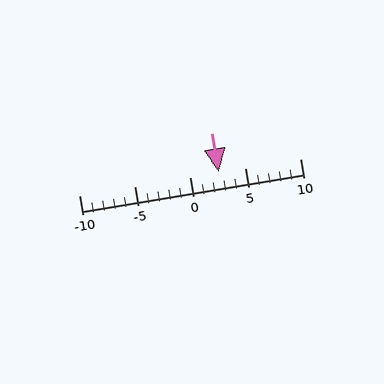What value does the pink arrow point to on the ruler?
The pink arrow points to approximately 3.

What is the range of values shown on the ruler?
The ruler shows values from -10 to 10.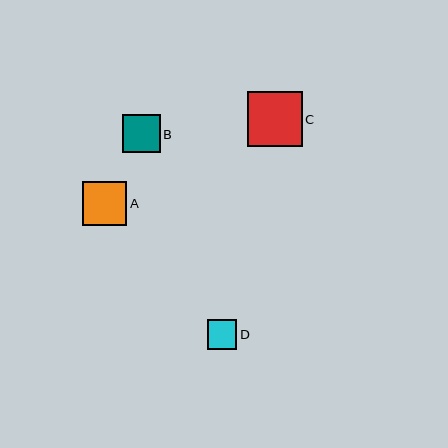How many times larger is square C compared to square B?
Square C is approximately 1.5 times the size of square B.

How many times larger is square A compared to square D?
Square A is approximately 1.5 times the size of square D.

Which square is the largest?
Square C is the largest with a size of approximately 55 pixels.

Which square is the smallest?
Square D is the smallest with a size of approximately 30 pixels.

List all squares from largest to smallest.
From largest to smallest: C, A, B, D.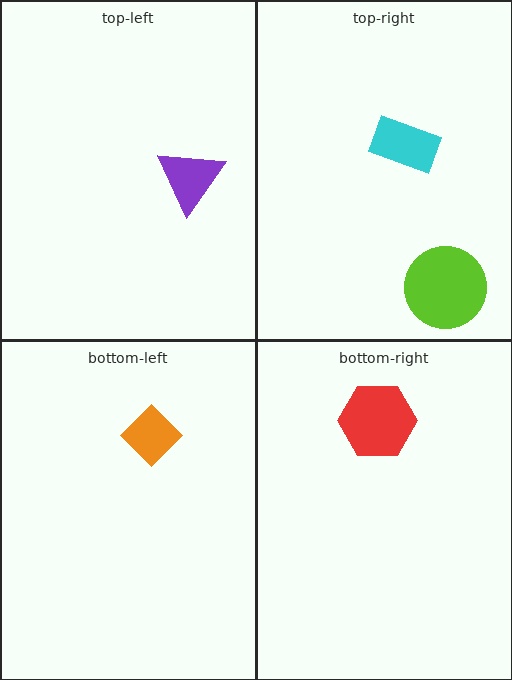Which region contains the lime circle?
The top-right region.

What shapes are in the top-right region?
The lime circle, the cyan rectangle.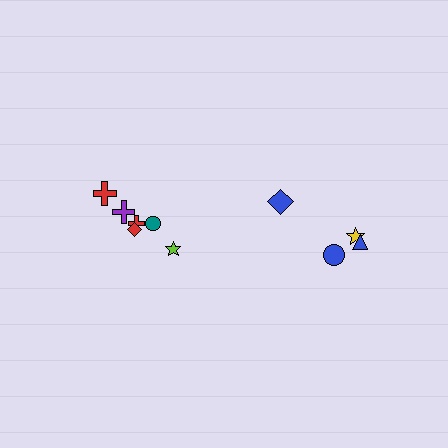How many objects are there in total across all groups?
There are 10 objects.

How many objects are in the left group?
There are 6 objects.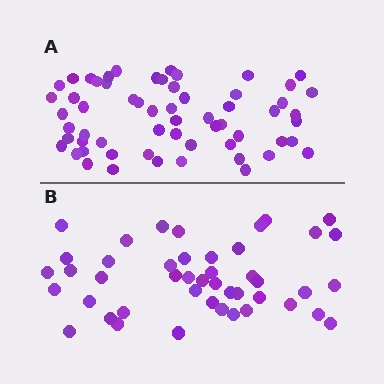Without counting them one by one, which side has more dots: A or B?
Region A (the top region) has more dots.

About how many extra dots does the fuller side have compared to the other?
Region A has approximately 15 more dots than region B.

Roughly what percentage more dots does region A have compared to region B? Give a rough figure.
About 35% more.